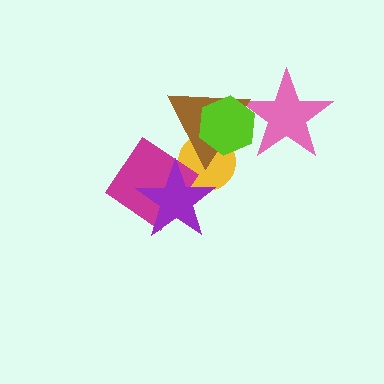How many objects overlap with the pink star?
2 objects overlap with the pink star.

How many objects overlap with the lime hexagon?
3 objects overlap with the lime hexagon.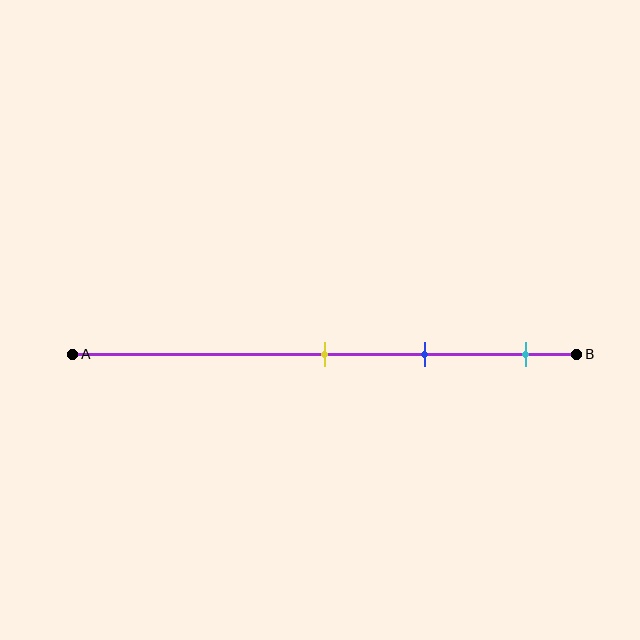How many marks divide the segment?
There are 3 marks dividing the segment.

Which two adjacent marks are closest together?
The yellow and blue marks are the closest adjacent pair.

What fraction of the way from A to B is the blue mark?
The blue mark is approximately 70% (0.7) of the way from A to B.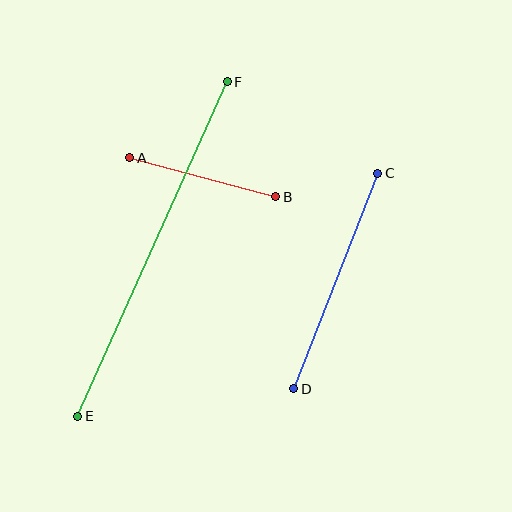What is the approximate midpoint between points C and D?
The midpoint is at approximately (336, 281) pixels.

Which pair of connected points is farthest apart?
Points E and F are farthest apart.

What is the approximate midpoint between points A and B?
The midpoint is at approximately (203, 177) pixels.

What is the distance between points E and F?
The distance is approximately 366 pixels.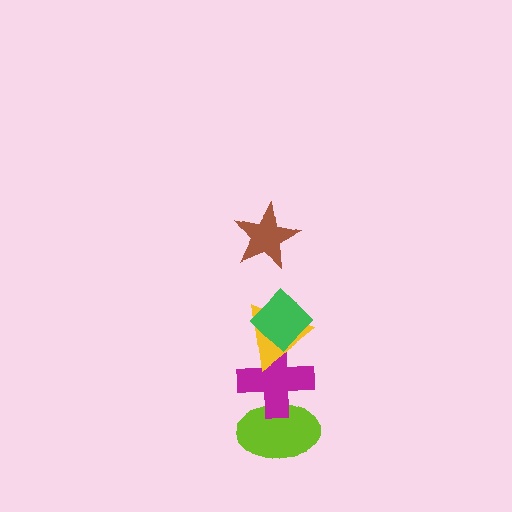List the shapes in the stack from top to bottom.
From top to bottom: the brown star, the green diamond, the yellow triangle, the magenta cross, the lime ellipse.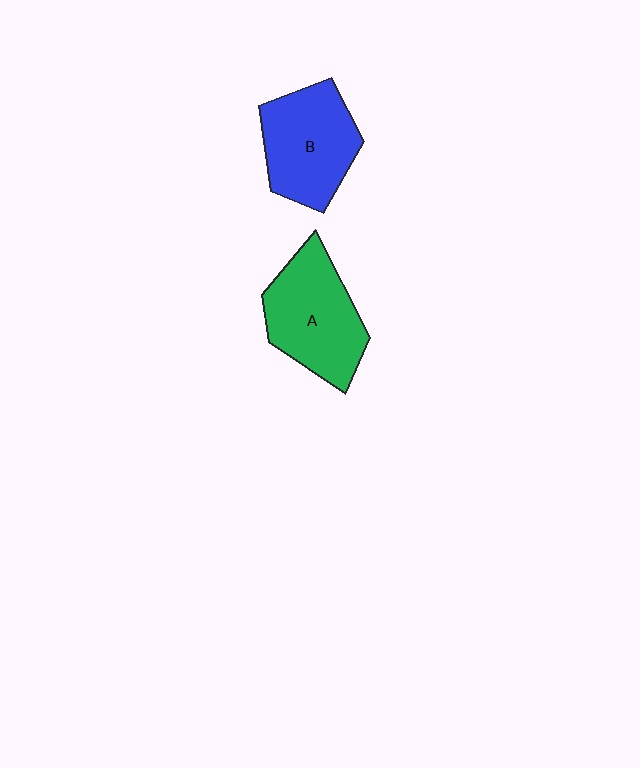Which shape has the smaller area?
Shape B (blue).